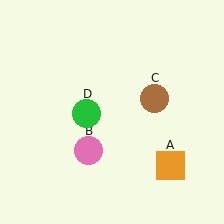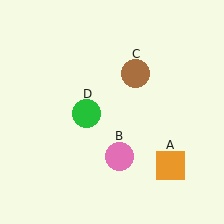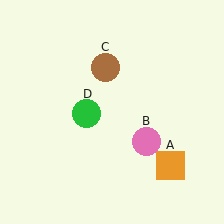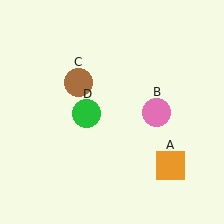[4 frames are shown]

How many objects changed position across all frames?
2 objects changed position: pink circle (object B), brown circle (object C).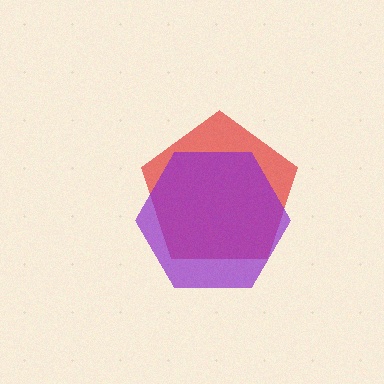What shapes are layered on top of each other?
The layered shapes are: a red pentagon, a purple hexagon.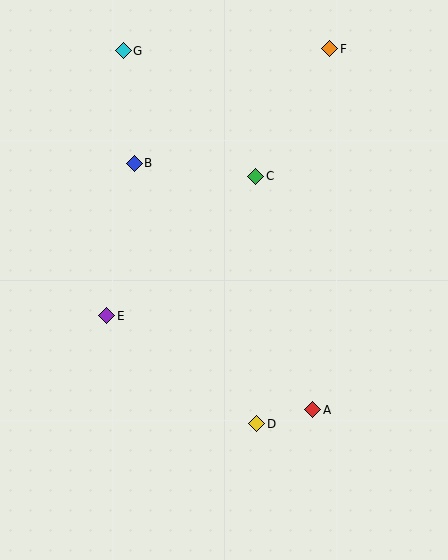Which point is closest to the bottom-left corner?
Point E is closest to the bottom-left corner.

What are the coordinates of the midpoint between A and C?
The midpoint between A and C is at (284, 293).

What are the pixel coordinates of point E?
Point E is at (107, 316).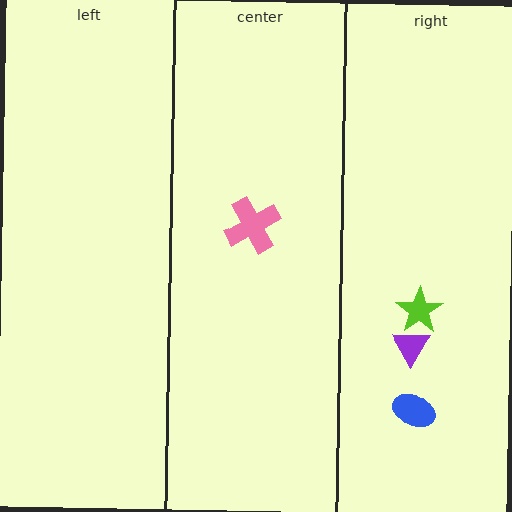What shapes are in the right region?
The purple triangle, the lime star, the blue ellipse.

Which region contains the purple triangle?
The right region.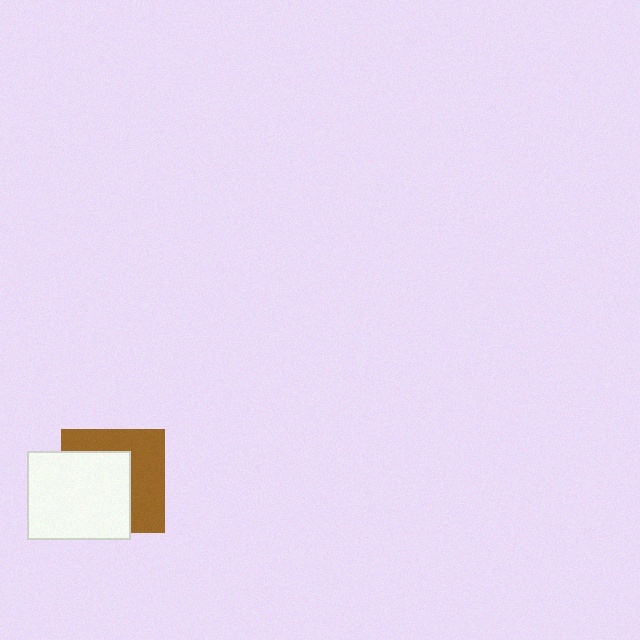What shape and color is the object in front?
The object in front is a white rectangle.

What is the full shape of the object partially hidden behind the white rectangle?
The partially hidden object is a brown square.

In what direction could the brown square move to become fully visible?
The brown square could move toward the upper-right. That would shift it out from behind the white rectangle entirely.